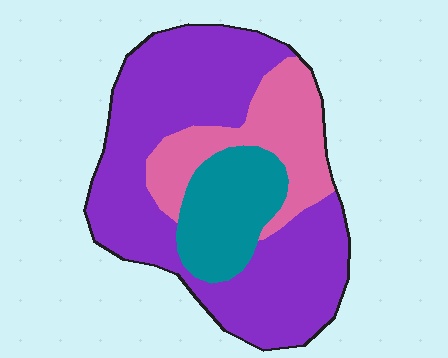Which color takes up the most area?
Purple, at roughly 60%.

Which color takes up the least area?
Teal, at roughly 20%.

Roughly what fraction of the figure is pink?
Pink covers roughly 20% of the figure.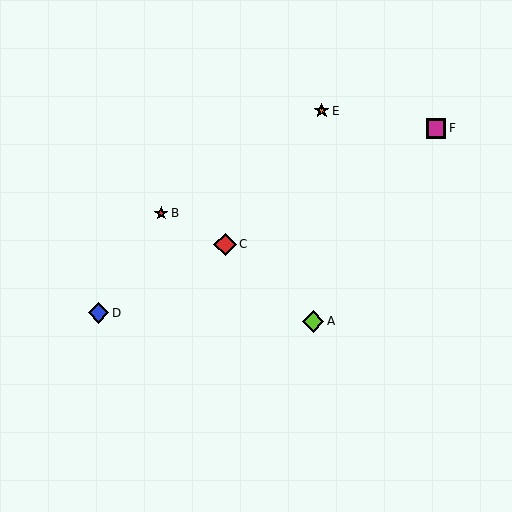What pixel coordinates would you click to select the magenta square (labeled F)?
Click at (436, 128) to select the magenta square F.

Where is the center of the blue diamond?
The center of the blue diamond is at (98, 313).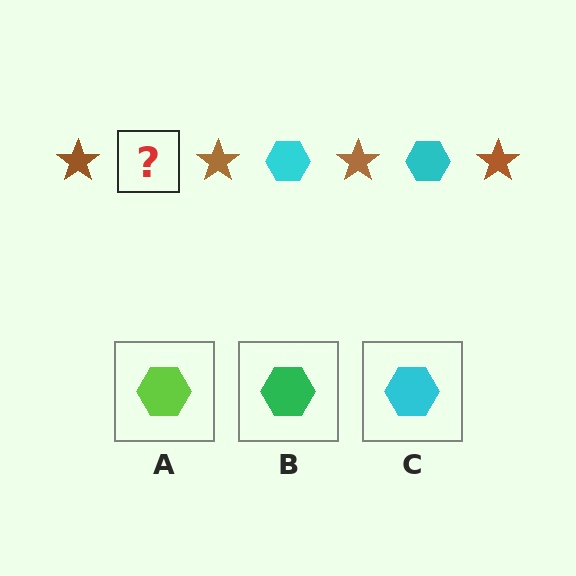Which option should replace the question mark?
Option C.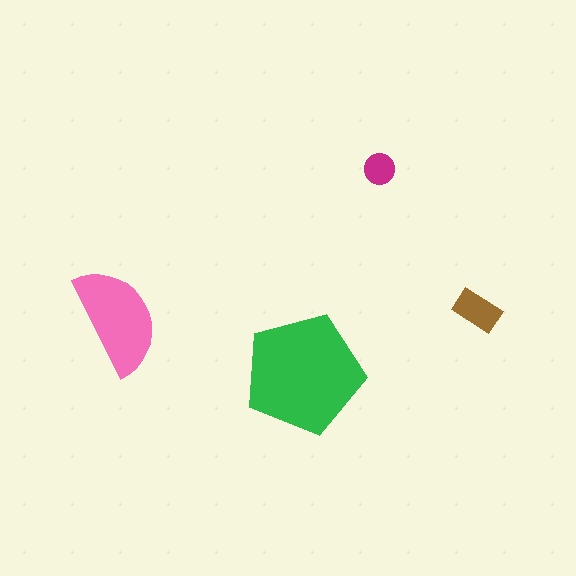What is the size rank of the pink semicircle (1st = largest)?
2nd.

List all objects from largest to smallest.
The green pentagon, the pink semicircle, the brown rectangle, the magenta circle.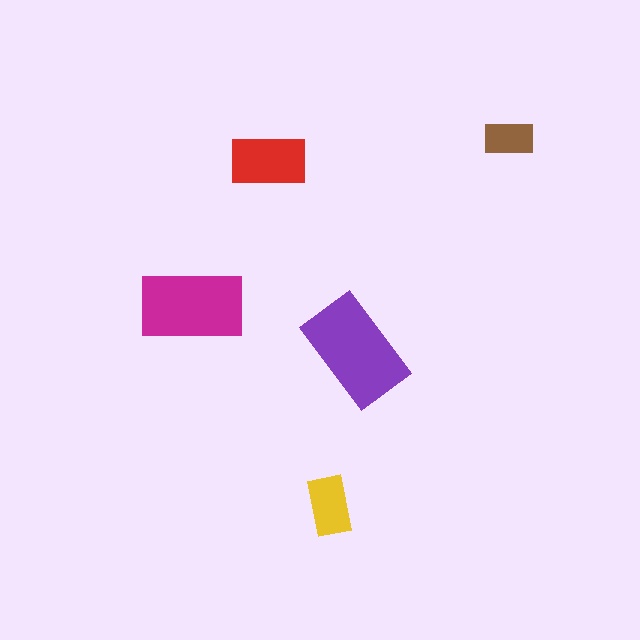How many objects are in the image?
There are 5 objects in the image.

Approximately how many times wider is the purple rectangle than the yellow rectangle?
About 2 times wider.